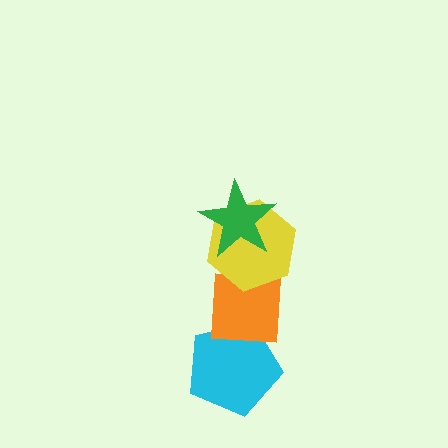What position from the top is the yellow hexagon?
The yellow hexagon is 2nd from the top.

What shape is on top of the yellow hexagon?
The green star is on top of the yellow hexagon.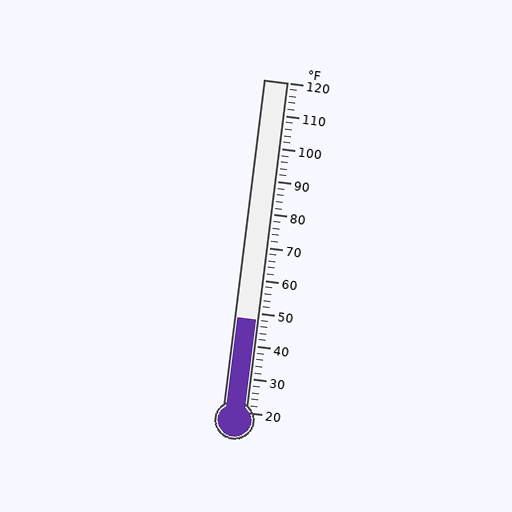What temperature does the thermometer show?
The thermometer shows approximately 48°F.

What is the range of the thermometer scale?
The thermometer scale ranges from 20°F to 120°F.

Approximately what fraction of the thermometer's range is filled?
The thermometer is filled to approximately 30% of its range.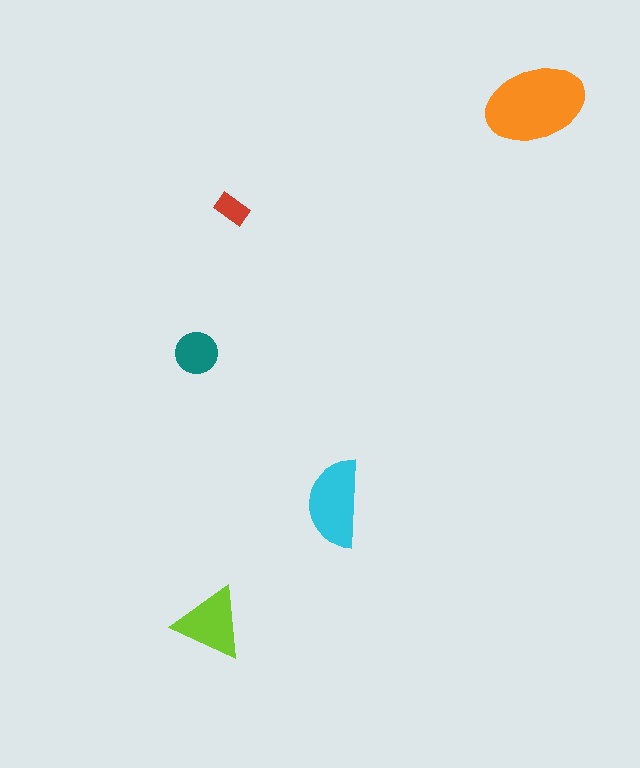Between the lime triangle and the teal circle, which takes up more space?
The lime triangle.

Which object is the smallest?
The red rectangle.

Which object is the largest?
The orange ellipse.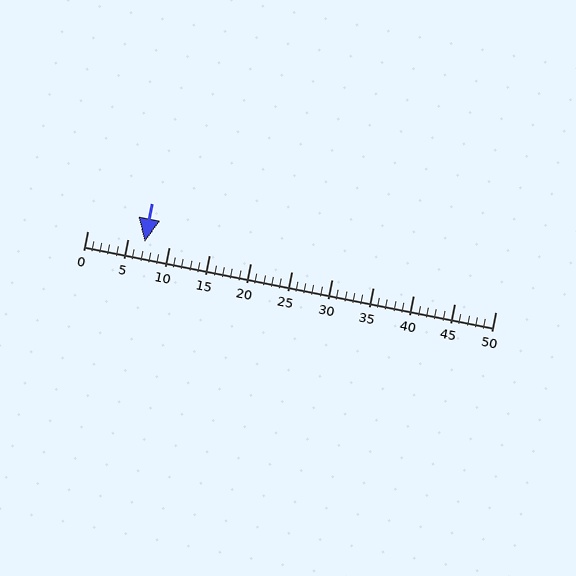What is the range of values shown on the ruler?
The ruler shows values from 0 to 50.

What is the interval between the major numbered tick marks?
The major tick marks are spaced 5 units apart.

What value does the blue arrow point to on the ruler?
The blue arrow points to approximately 7.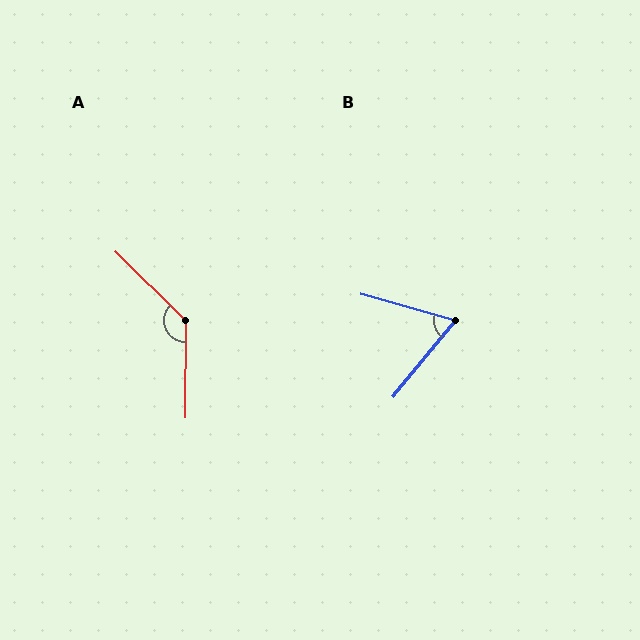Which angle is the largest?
A, at approximately 134 degrees.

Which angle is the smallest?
B, at approximately 66 degrees.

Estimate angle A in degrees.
Approximately 134 degrees.